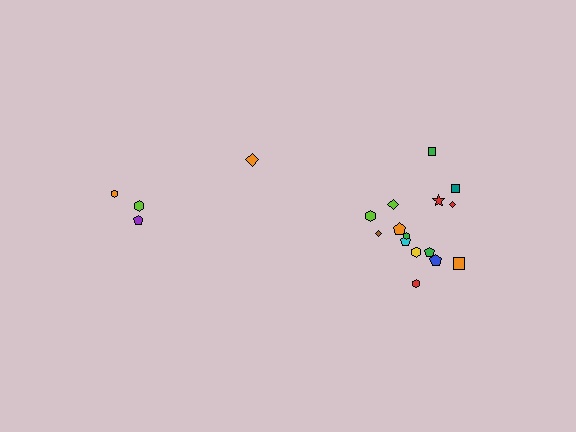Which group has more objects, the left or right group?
The right group.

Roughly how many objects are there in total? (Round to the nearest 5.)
Roughly 20 objects in total.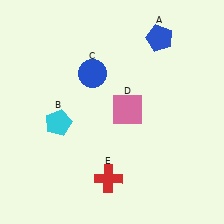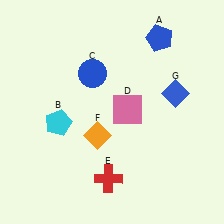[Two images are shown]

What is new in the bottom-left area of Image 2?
An orange diamond (F) was added in the bottom-left area of Image 2.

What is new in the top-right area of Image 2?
A blue diamond (G) was added in the top-right area of Image 2.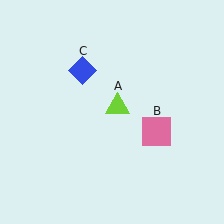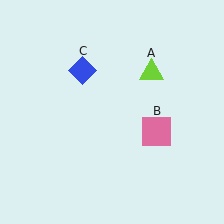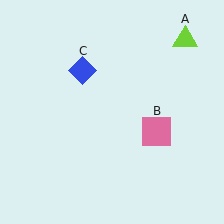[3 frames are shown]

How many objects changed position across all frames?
1 object changed position: lime triangle (object A).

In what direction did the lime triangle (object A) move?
The lime triangle (object A) moved up and to the right.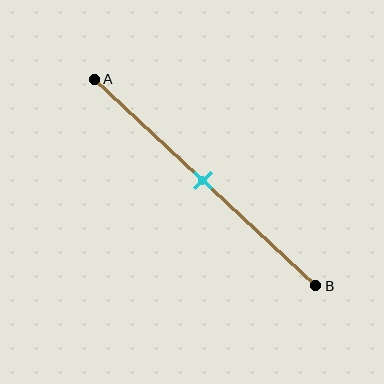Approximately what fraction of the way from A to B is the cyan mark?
The cyan mark is approximately 50% of the way from A to B.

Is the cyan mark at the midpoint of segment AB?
Yes, the mark is approximately at the midpoint.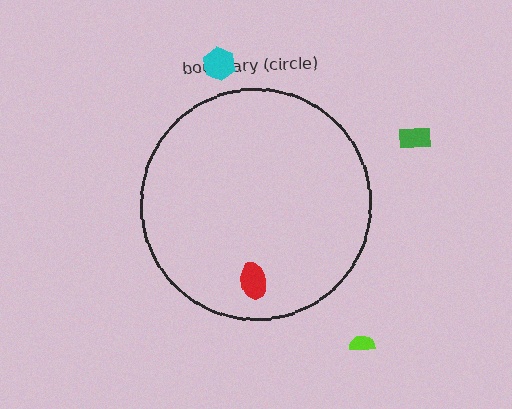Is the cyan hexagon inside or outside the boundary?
Outside.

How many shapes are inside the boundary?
1 inside, 3 outside.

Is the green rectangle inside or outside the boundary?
Outside.